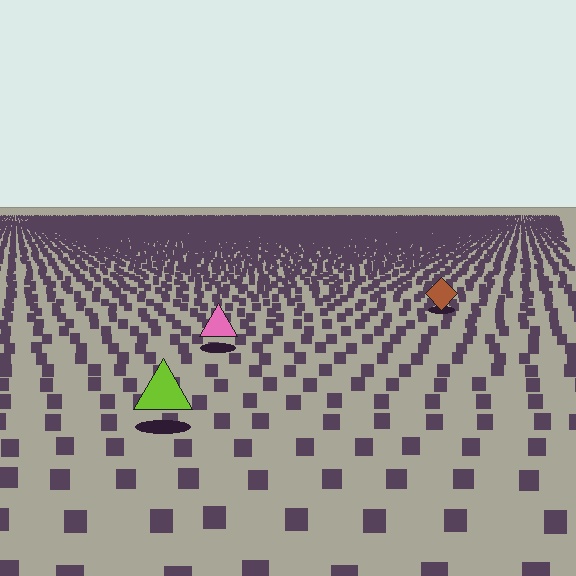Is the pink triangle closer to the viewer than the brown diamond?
Yes. The pink triangle is closer — you can tell from the texture gradient: the ground texture is coarser near it.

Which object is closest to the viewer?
The lime triangle is closest. The texture marks near it are larger and more spread out.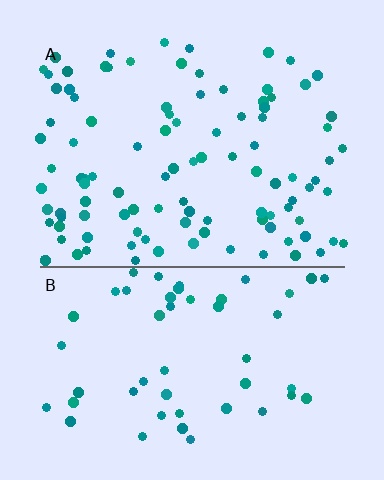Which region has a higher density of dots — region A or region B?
A (the top).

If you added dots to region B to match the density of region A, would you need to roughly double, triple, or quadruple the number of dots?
Approximately double.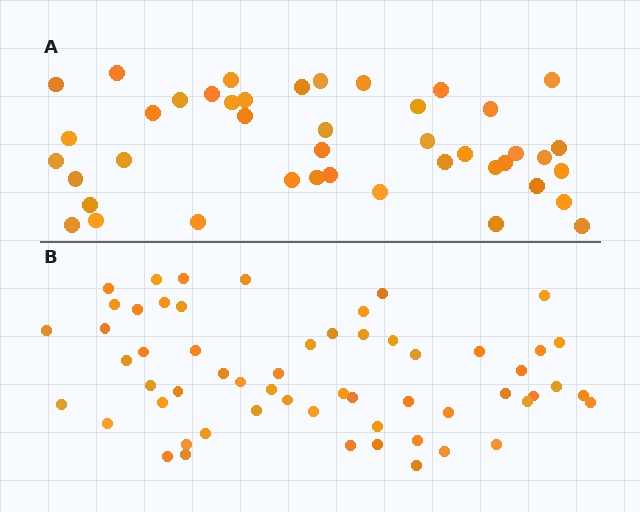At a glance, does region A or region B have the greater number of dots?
Region B (the bottom region) has more dots.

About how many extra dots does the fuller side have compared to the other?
Region B has approximately 15 more dots than region A.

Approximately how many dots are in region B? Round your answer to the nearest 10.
About 60 dots. (The exact count is 58, which rounds to 60.)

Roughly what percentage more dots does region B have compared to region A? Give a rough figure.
About 35% more.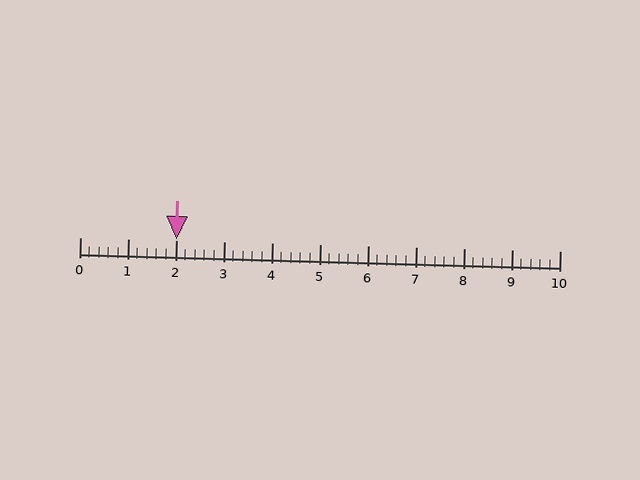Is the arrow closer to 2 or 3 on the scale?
The arrow is closer to 2.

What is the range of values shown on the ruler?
The ruler shows values from 0 to 10.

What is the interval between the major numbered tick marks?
The major tick marks are spaced 1 units apart.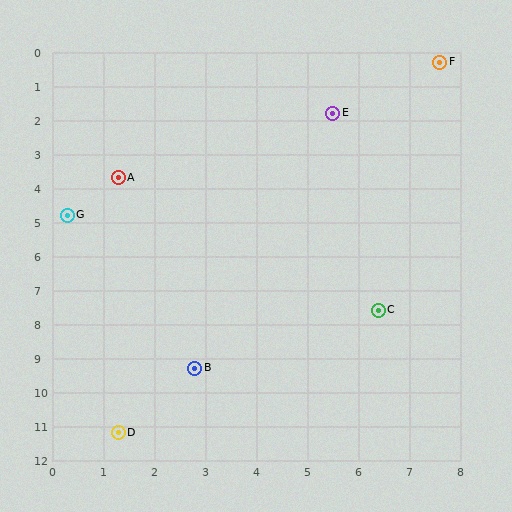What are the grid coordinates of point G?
Point G is at approximately (0.3, 4.8).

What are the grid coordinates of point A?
Point A is at approximately (1.3, 3.7).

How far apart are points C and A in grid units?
Points C and A are about 6.4 grid units apart.